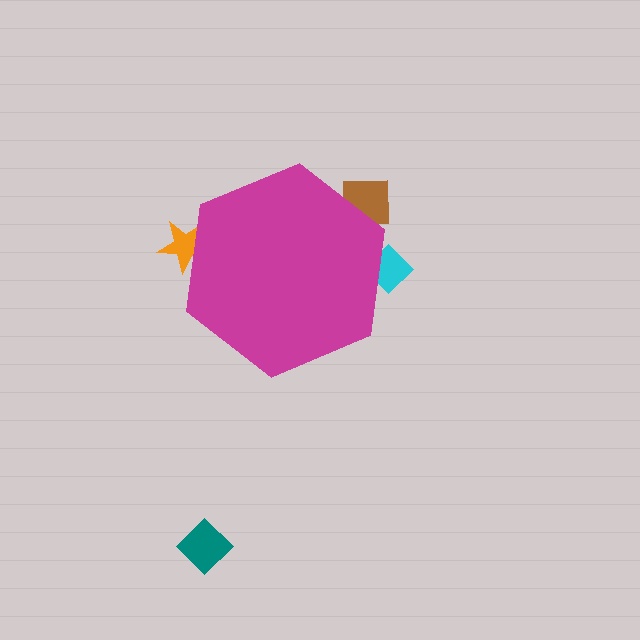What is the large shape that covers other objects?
A magenta hexagon.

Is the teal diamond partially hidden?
No, the teal diamond is fully visible.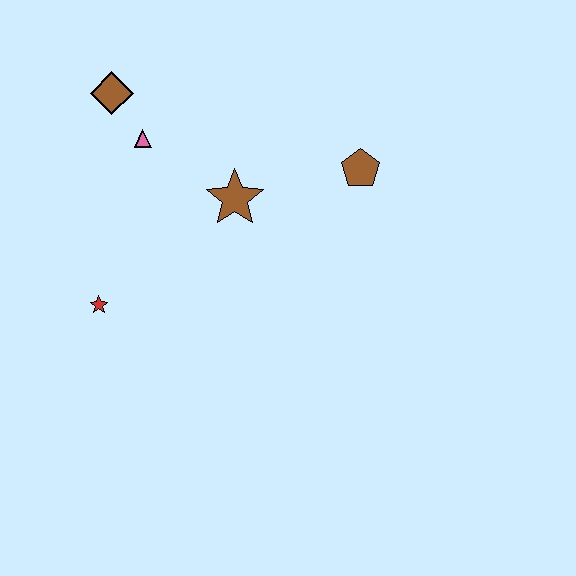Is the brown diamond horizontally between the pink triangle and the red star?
Yes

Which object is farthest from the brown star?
The red star is farthest from the brown star.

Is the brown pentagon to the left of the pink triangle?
No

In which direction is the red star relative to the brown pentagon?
The red star is to the left of the brown pentagon.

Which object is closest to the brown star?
The pink triangle is closest to the brown star.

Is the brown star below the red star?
No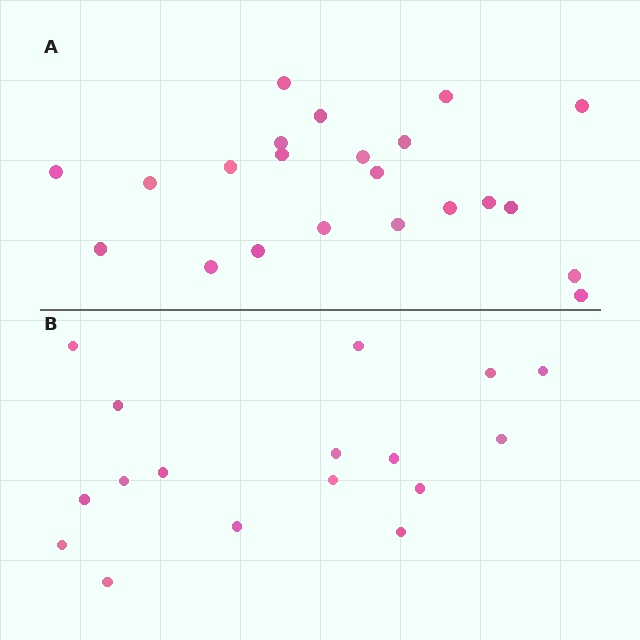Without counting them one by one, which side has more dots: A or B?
Region A (the top region) has more dots.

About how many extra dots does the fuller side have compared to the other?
Region A has about 5 more dots than region B.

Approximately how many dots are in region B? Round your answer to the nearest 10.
About 20 dots. (The exact count is 17, which rounds to 20.)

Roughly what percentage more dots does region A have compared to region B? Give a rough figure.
About 30% more.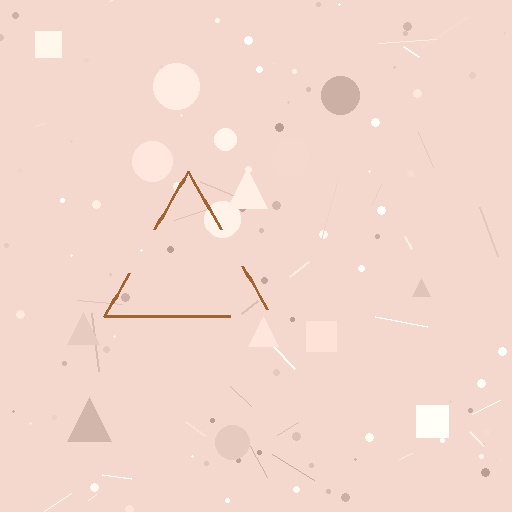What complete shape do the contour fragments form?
The contour fragments form a triangle.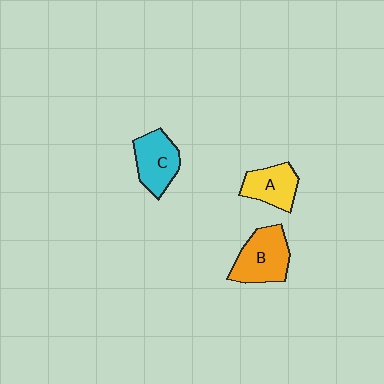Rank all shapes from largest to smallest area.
From largest to smallest: B (orange), C (cyan), A (yellow).